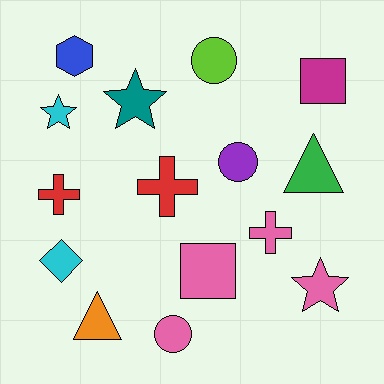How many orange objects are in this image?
There is 1 orange object.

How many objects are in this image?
There are 15 objects.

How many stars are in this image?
There are 3 stars.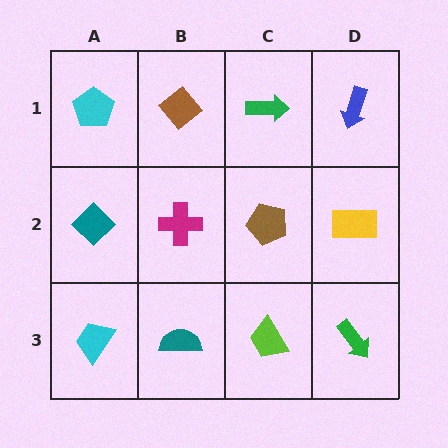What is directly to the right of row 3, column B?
A lime trapezoid.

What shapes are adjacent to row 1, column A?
A teal diamond (row 2, column A), a brown diamond (row 1, column B).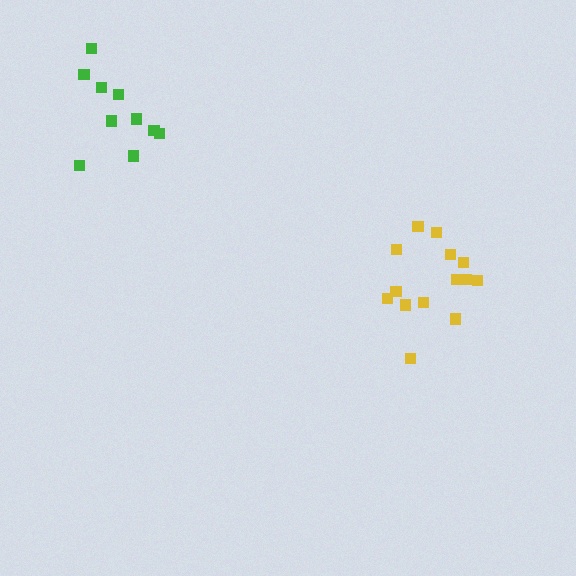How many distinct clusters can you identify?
There are 2 distinct clusters.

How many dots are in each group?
Group 1: 10 dots, Group 2: 14 dots (24 total).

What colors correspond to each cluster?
The clusters are colored: green, yellow.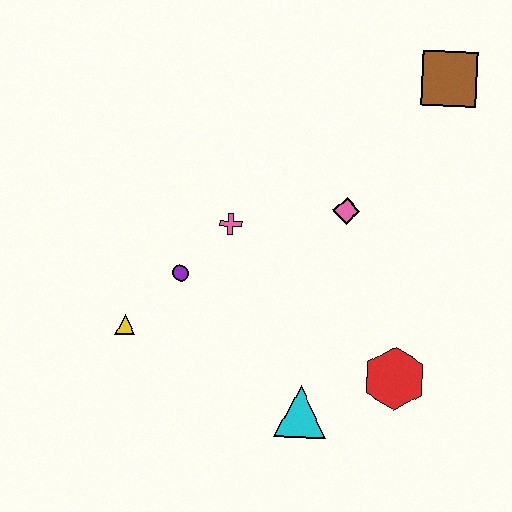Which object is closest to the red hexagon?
The cyan triangle is closest to the red hexagon.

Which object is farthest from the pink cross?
The brown square is farthest from the pink cross.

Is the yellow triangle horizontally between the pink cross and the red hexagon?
No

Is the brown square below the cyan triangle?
No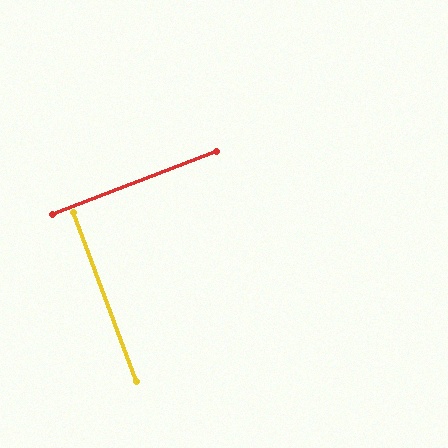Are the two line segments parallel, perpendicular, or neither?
Perpendicular — they meet at approximately 90°.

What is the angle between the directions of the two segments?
Approximately 90 degrees.